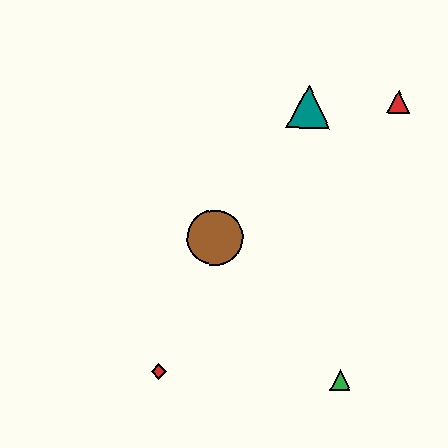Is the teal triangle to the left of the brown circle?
No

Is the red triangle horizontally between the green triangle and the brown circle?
No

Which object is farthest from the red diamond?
The red triangle is farthest from the red diamond.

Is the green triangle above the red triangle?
No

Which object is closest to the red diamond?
The brown circle is closest to the red diamond.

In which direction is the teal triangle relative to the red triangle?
The teal triangle is to the left of the red triangle.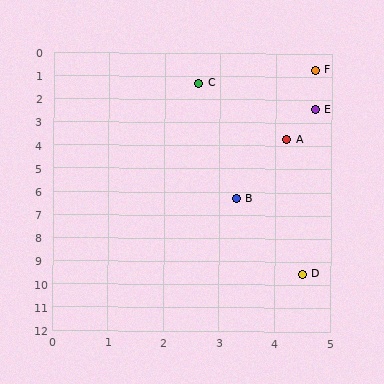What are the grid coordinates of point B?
Point B is at approximately (3.3, 6.3).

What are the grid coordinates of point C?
Point C is at approximately (2.6, 1.3).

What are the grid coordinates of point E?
Point E is at approximately (4.7, 2.4).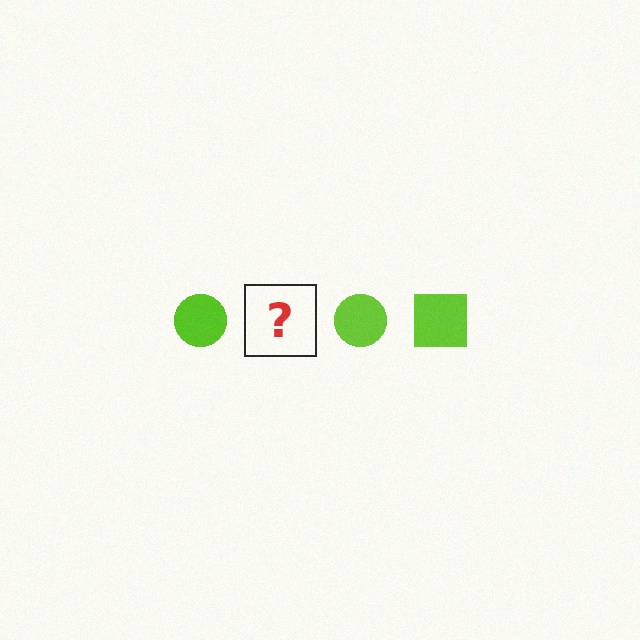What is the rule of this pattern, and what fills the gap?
The rule is that the pattern cycles through circle, square shapes in lime. The gap should be filled with a lime square.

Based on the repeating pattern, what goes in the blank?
The blank should be a lime square.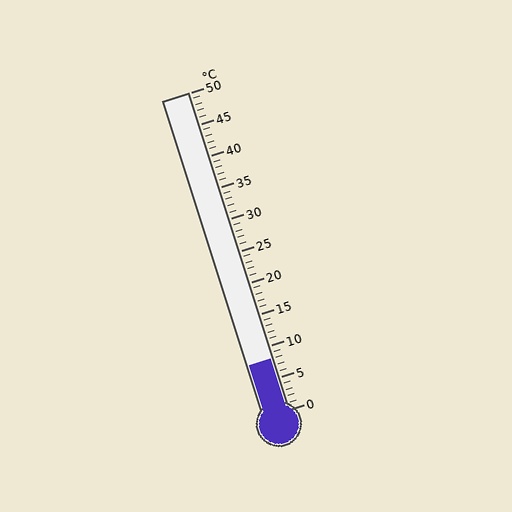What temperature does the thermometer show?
The thermometer shows approximately 8°C.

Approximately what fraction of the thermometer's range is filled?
The thermometer is filled to approximately 15% of its range.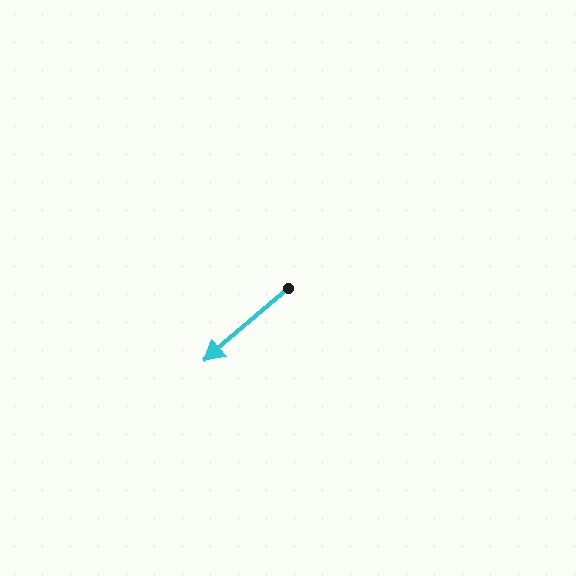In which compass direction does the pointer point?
Southwest.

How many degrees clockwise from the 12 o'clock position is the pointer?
Approximately 229 degrees.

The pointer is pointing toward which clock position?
Roughly 8 o'clock.